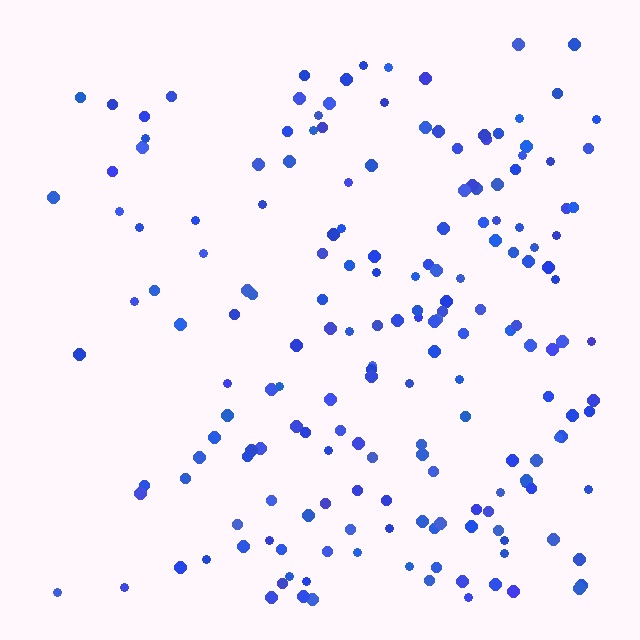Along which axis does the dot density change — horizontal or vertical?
Horizontal.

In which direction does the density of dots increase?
From left to right, with the right side densest.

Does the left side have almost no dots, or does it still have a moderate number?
Still a moderate number, just noticeably fewer than the right.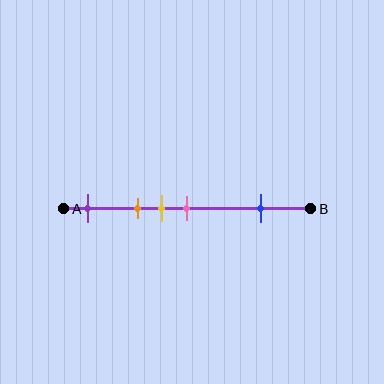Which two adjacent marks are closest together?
The yellow and pink marks are the closest adjacent pair.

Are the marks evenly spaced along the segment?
No, the marks are not evenly spaced.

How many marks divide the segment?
There are 5 marks dividing the segment.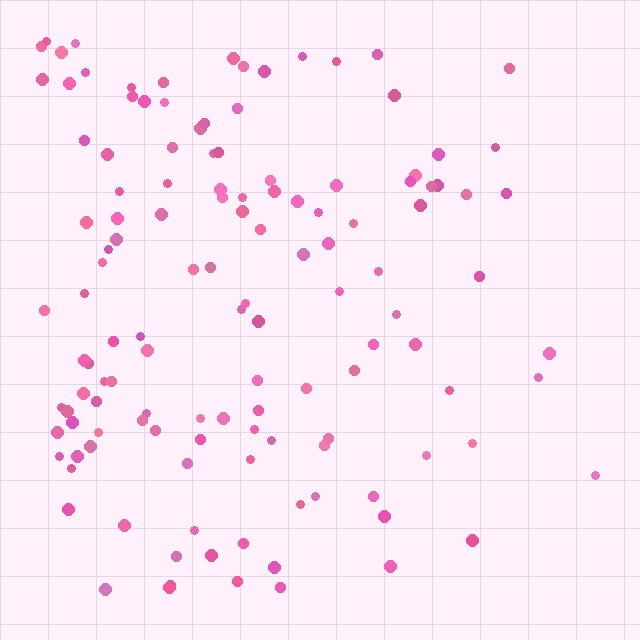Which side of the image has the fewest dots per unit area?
The right.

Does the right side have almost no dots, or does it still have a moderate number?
Still a moderate number, just noticeably fewer than the left.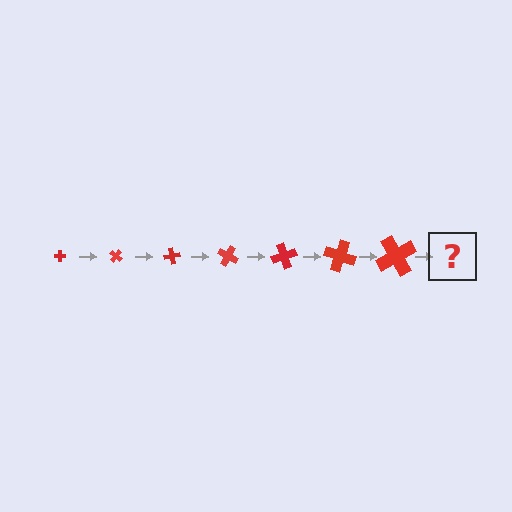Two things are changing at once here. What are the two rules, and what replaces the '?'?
The two rules are that the cross grows larger each step and it rotates 40 degrees each step. The '?' should be a cross, larger than the previous one and rotated 280 degrees from the start.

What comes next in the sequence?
The next element should be a cross, larger than the previous one and rotated 280 degrees from the start.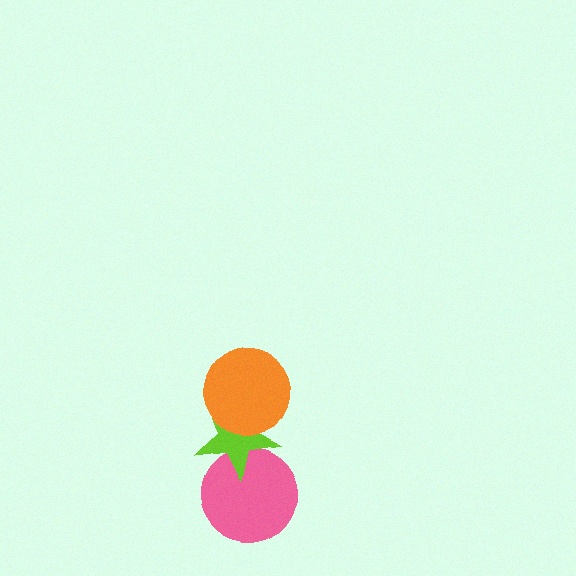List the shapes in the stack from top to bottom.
From top to bottom: the orange circle, the lime star, the pink circle.